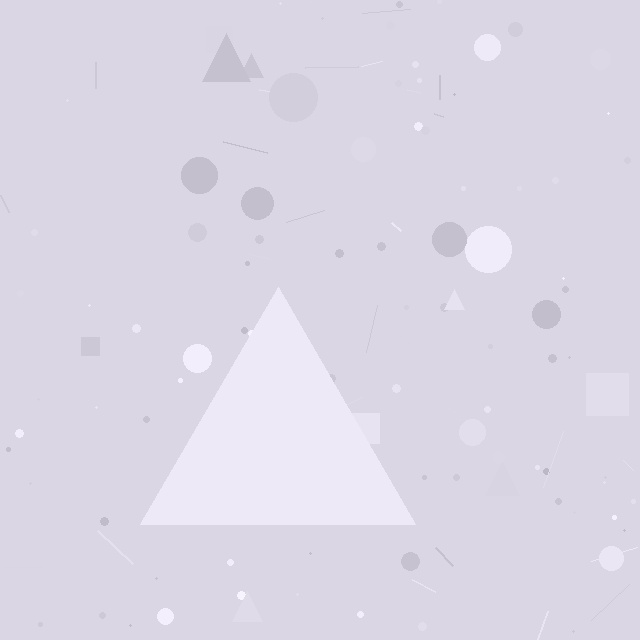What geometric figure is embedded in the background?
A triangle is embedded in the background.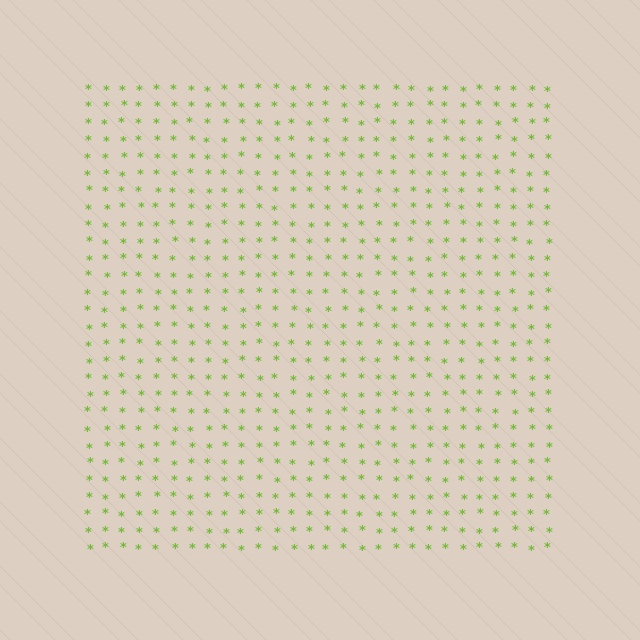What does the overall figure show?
The overall figure shows a square.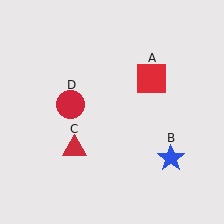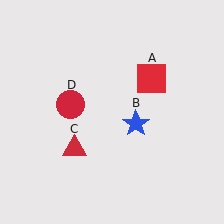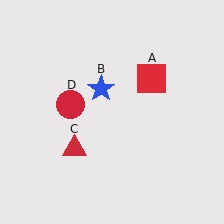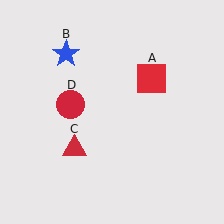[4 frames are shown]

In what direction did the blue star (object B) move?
The blue star (object B) moved up and to the left.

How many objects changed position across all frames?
1 object changed position: blue star (object B).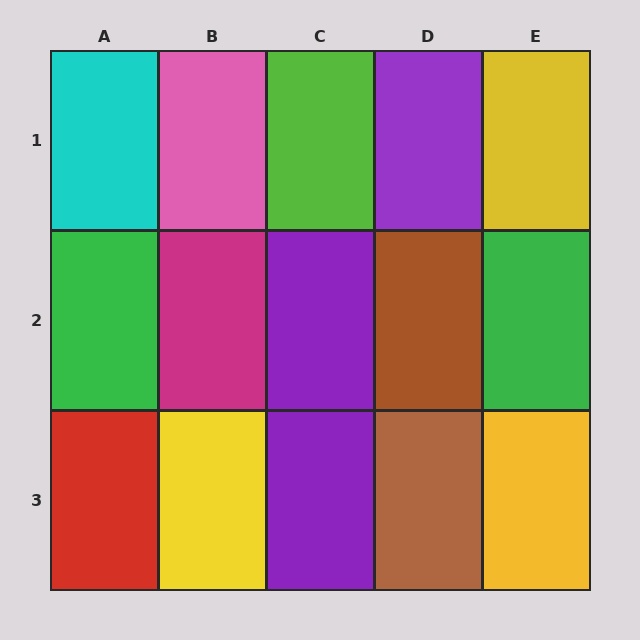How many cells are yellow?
3 cells are yellow.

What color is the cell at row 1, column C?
Lime.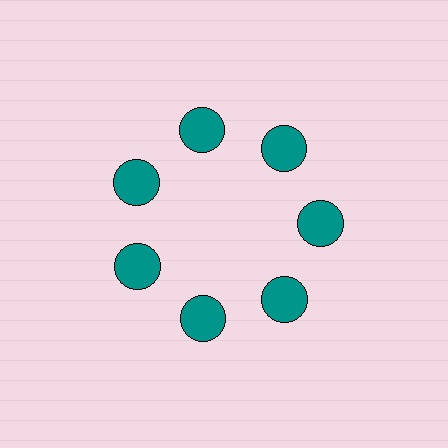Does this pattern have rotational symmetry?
Yes, this pattern has 7-fold rotational symmetry. It looks the same after rotating 51 degrees around the center.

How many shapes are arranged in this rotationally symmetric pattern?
There are 7 shapes, arranged in 7 groups of 1.